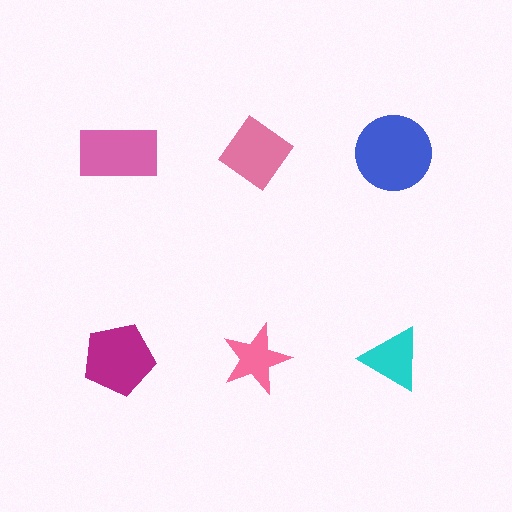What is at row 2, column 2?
A pink star.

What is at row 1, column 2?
A pink diamond.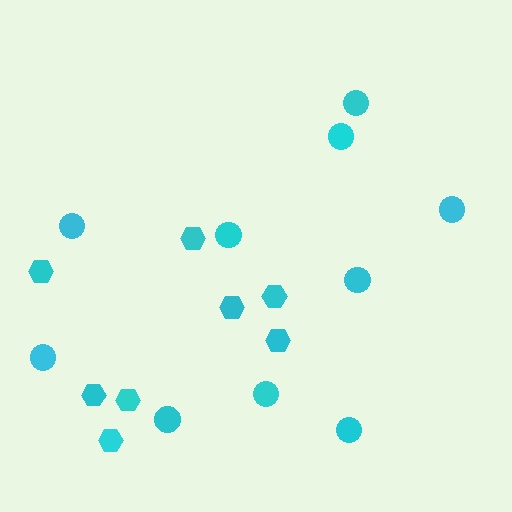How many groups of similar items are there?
There are 2 groups: one group of hexagons (8) and one group of circles (10).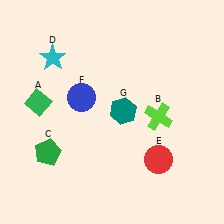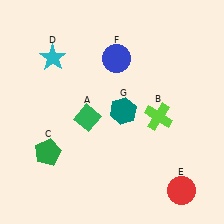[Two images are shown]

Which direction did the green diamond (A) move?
The green diamond (A) moved right.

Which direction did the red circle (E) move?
The red circle (E) moved down.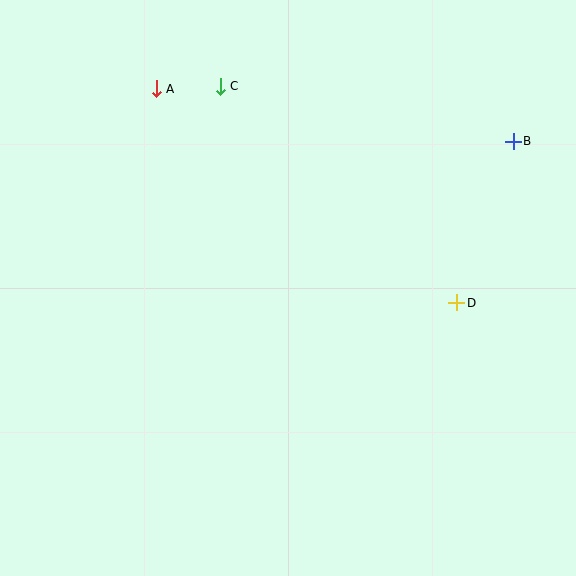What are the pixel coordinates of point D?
Point D is at (457, 303).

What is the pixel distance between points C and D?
The distance between C and D is 321 pixels.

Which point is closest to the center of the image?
Point D at (457, 303) is closest to the center.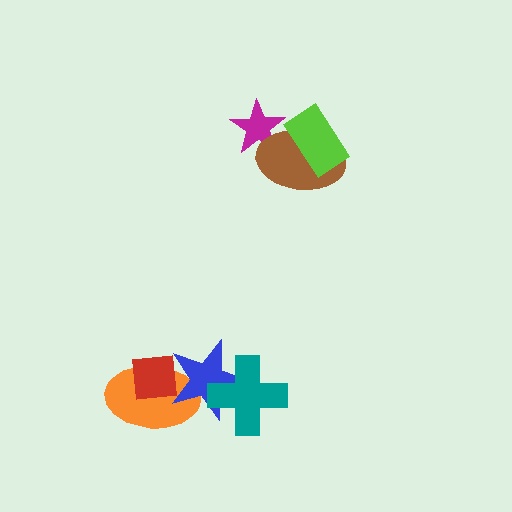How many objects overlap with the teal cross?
1 object overlaps with the teal cross.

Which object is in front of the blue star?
The teal cross is in front of the blue star.